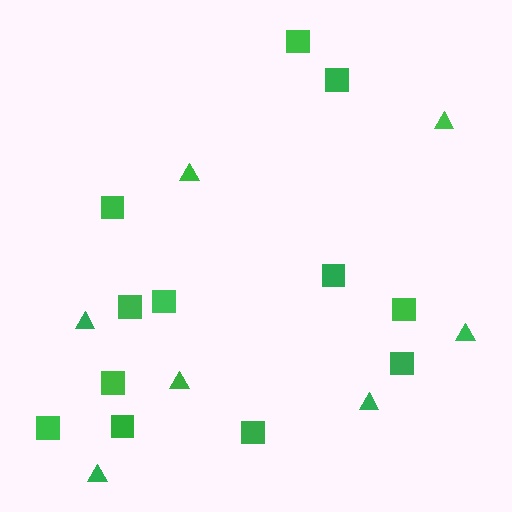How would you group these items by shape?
There are 2 groups: one group of triangles (7) and one group of squares (12).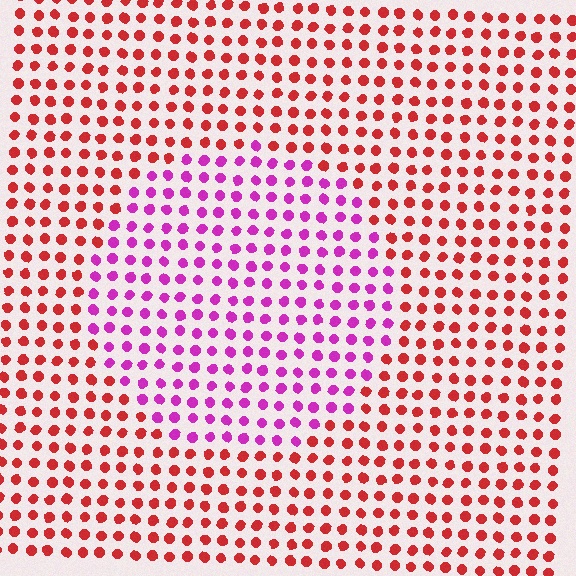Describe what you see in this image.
The image is filled with small red elements in a uniform arrangement. A circle-shaped region is visible where the elements are tinted to a slightly different hue, forming a subtle color boundary.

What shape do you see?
I see a circle.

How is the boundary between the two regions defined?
The boundary is defined purely by a slight shift in hue (about 52 degrees). Spacing, size, and orientation are identical on both sides.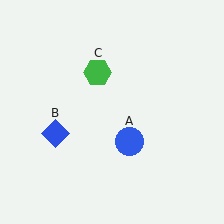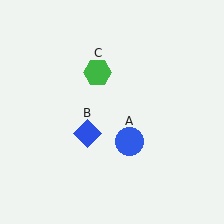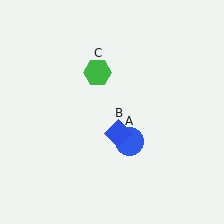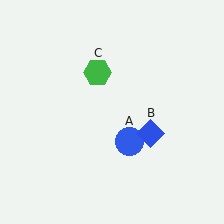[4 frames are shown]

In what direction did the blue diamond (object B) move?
The blue diamond (object B) moved right.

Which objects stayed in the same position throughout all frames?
Blue circle (object A) and green hexagon (object C) remained stationary.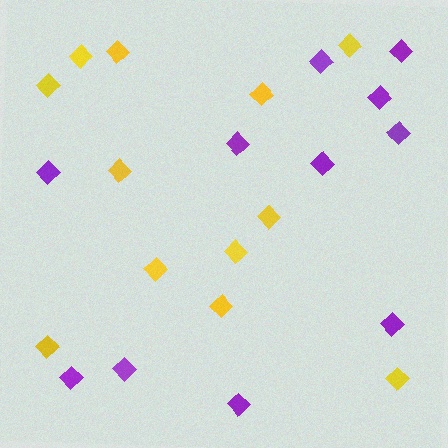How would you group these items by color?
There are 2 groups: one group of purple diamonds (11) and one group of yellow diamonds (12).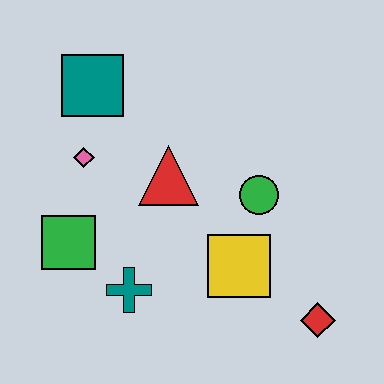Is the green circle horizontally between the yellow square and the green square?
No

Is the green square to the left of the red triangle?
Yes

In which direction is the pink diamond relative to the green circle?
The pink diamond is to the left of the green circle.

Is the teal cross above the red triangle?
No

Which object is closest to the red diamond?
The yellow square is closest to the red diamond.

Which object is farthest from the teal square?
The red diamond is farthest from the teal square.